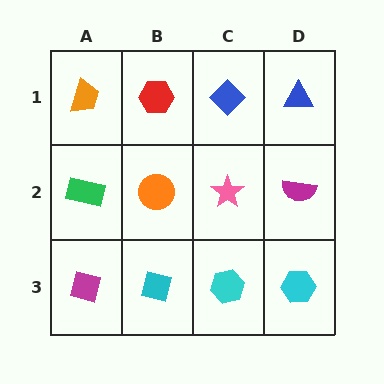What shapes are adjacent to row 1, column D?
A magenta semicircle (row 2, column D), a blue diamond (row 1, column C).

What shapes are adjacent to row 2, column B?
A red hexagon (row 1, column B), a cyan square (row 3, column B), a green rectangle (row 2, column A), a pink star (row 2, column C).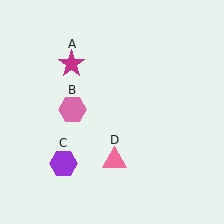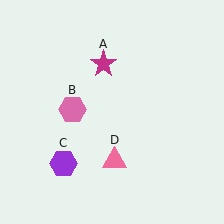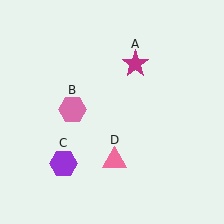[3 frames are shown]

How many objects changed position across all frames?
1 object changed position: magenta star (object A).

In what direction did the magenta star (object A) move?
The magenta star (object A) moved right.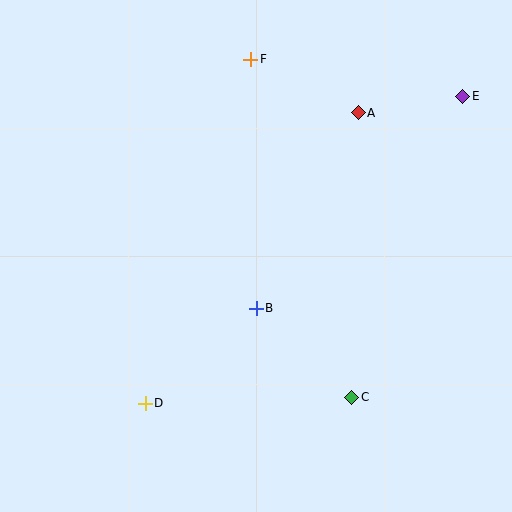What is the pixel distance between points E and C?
The distance between E and C is 320 pixels.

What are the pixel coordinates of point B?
Point B is at (256, 308).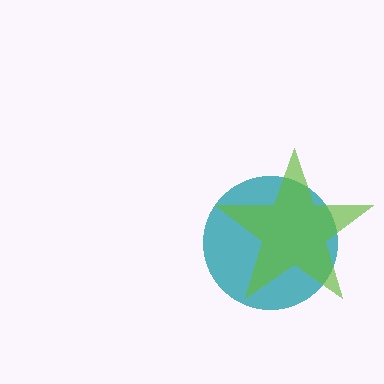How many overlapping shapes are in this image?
There are 2 overlapping shapes in the image.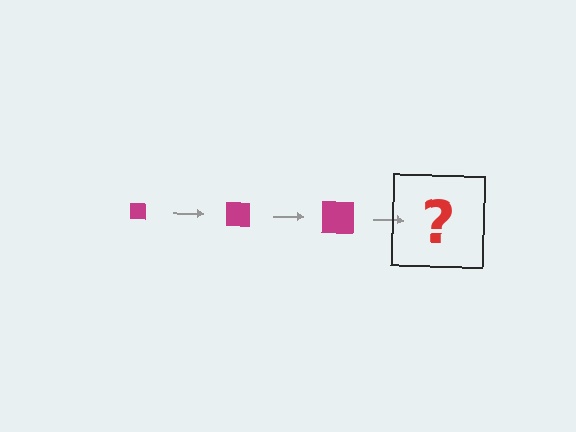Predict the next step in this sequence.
The next step is a magenta square, larger than the previous one.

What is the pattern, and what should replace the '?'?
The pattern is that the square gets progressively larger each step. The '?' should be a magenta square, larger than the previous one.